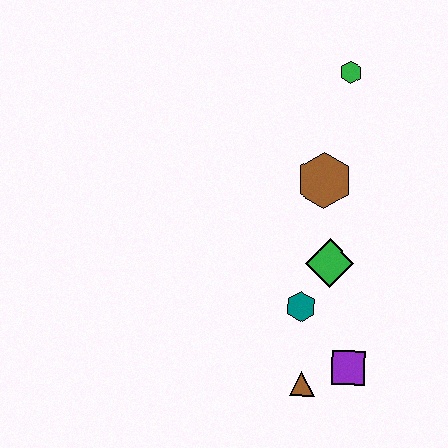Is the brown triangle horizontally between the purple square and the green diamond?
No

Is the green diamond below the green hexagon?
Yes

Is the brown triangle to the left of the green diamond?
Yes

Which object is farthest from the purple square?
The green hexagon is farthest from the purple square.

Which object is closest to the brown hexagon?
The green diamond is closest to the brown hexagon.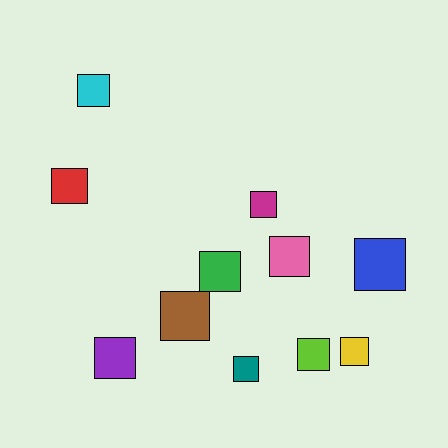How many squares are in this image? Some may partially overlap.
There are 11 squares.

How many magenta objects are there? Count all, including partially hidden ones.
There is 1 magenta object.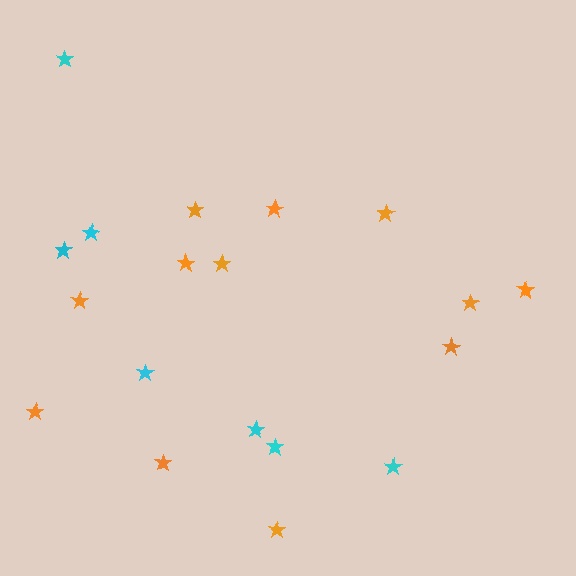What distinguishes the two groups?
There are 2 groups: one group of orange stars (12) and one group of cyan stars (7).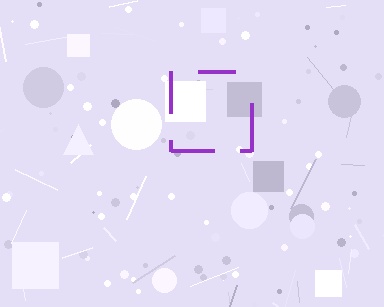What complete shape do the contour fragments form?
The contour fragments form a square.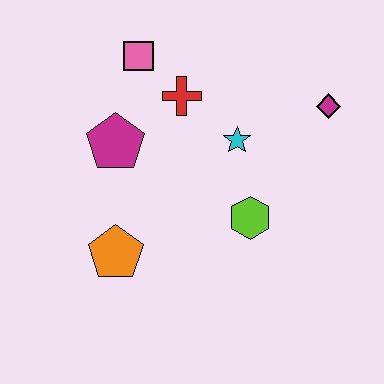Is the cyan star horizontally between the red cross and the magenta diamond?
Yes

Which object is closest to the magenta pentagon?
The red cross is closest to the magenta pentagon.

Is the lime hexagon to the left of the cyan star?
No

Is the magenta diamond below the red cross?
Yes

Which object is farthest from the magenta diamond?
The orange pentagon is farthest from the magenta diamond.